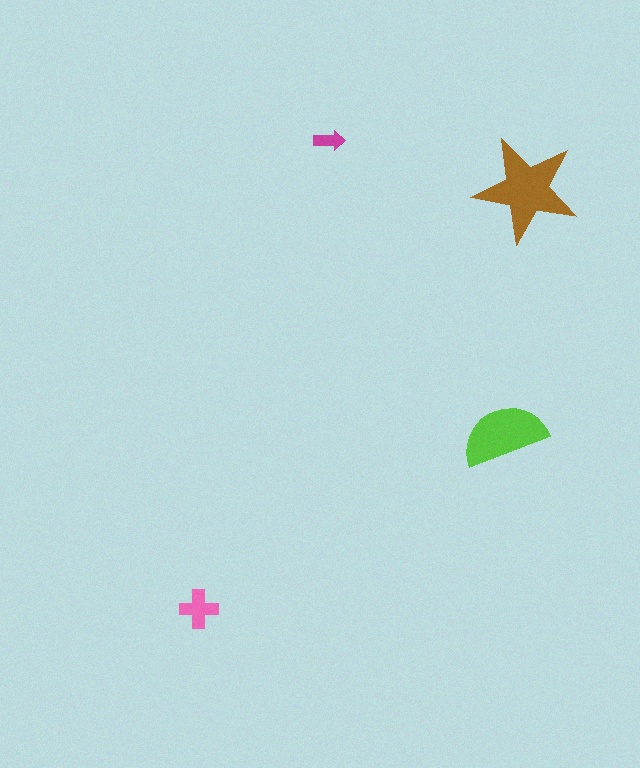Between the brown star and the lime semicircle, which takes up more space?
The brown star.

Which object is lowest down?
The pink cross is bottommost.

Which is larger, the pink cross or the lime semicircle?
The lime semicircle.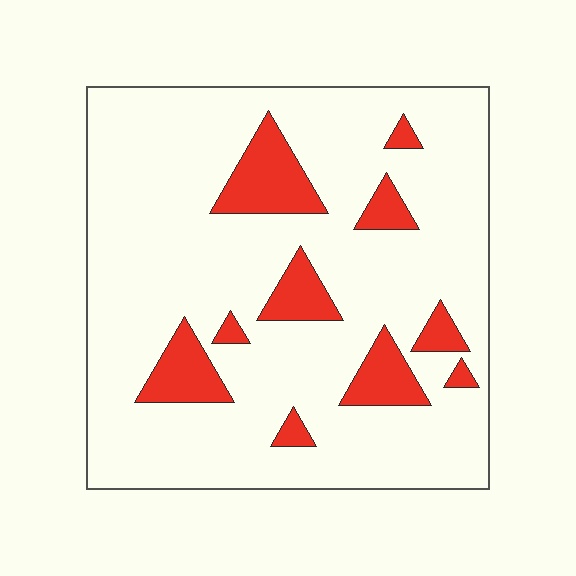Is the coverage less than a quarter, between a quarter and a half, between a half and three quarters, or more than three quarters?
Less than a quarter.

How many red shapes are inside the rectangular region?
10.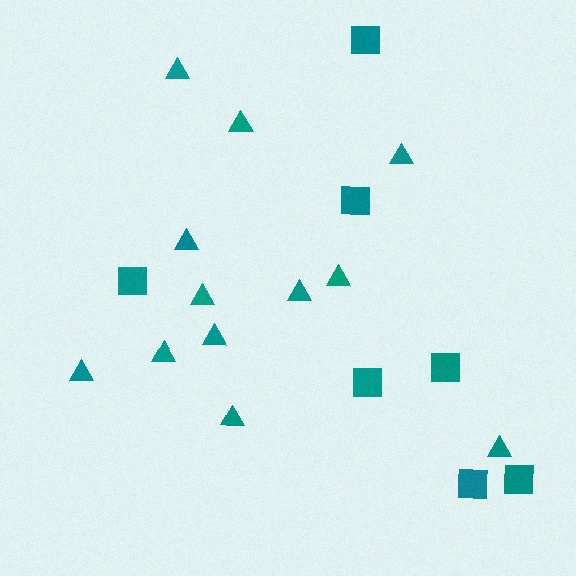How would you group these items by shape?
There are 2 groups: one group of squares (7) and one group of triangles (12).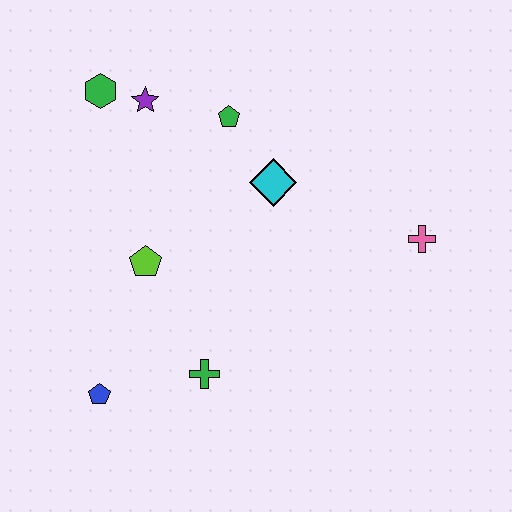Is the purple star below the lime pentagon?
No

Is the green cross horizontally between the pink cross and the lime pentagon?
Yes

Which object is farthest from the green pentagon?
The blue pentagon is farthest from the green pentagon.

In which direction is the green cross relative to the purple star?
The green cross is below the purple star.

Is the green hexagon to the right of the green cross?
No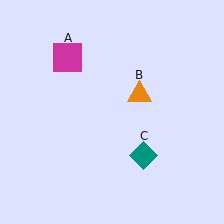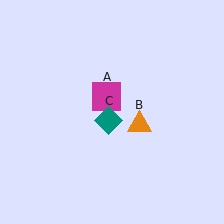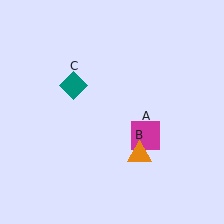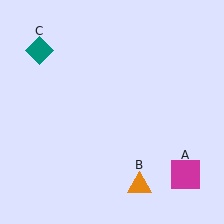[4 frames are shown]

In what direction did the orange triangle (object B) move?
The orange triangle (object B) moved down.